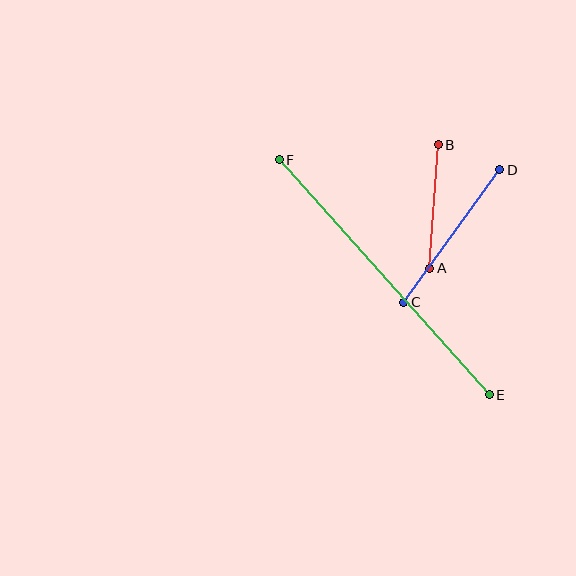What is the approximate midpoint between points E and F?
The midpoint is at approximately (384, 277) pixels.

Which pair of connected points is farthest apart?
Points E and F are farthest apart.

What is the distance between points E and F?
The distance is approximately 315 pixels.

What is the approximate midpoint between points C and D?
The midpoint is at approximately (452, 236) pixels.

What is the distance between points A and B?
The distance is approximately 124 pixels.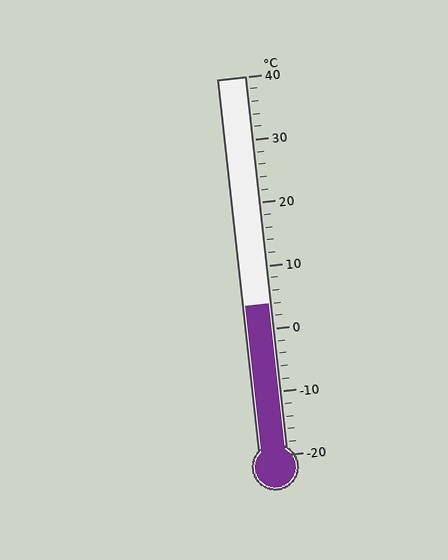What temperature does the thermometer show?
The thermometer shows approximately 4°C.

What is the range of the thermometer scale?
The thermometer scale ranges from -20°C to 40°C.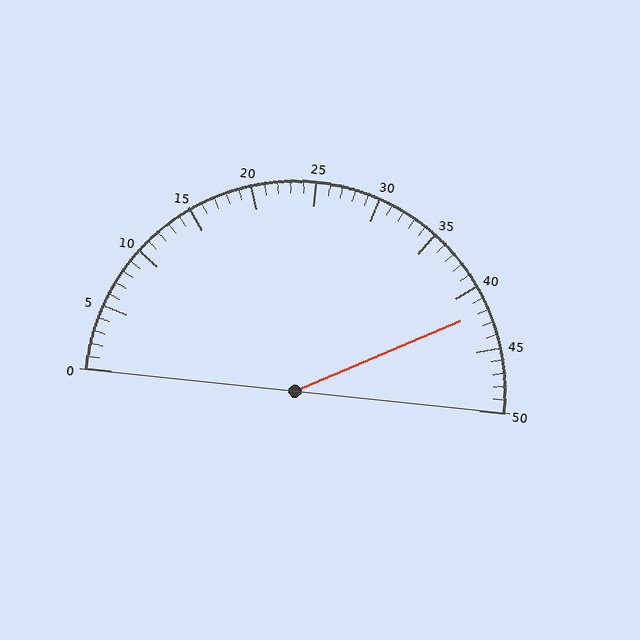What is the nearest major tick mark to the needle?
The nearest major tick mark is 40.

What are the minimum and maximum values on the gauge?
The gauge ranges from 0 to 50.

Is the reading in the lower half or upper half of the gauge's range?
The reading is in the upper half of the range (0 to 50).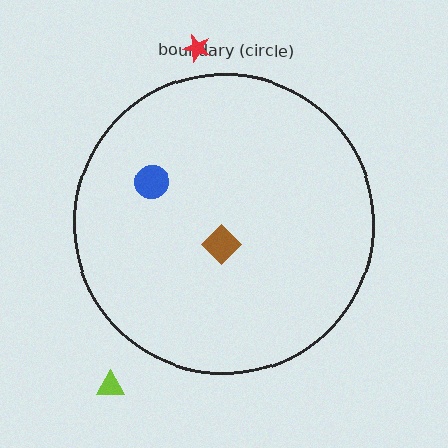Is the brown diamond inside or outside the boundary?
Inside.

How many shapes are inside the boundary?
2 inside, 2 outside.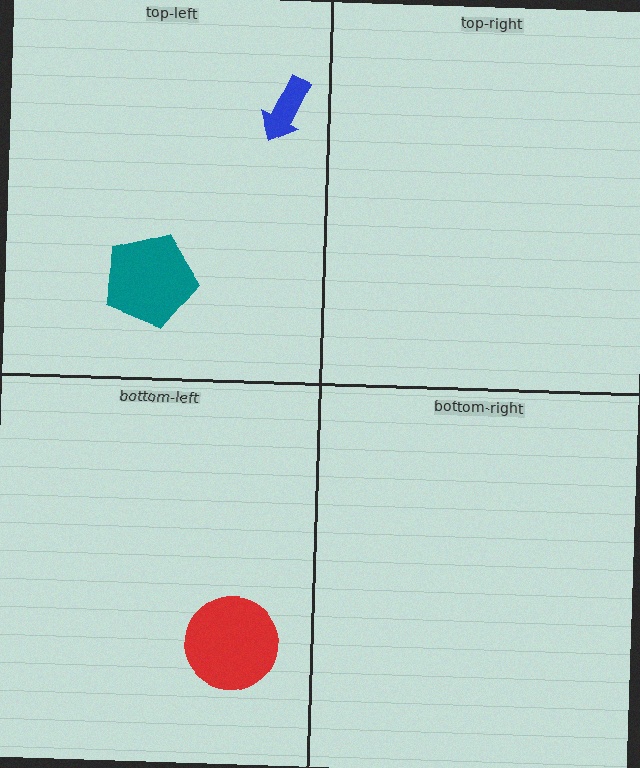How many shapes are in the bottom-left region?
1.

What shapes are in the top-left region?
The blue arrow, the teal pentagon.